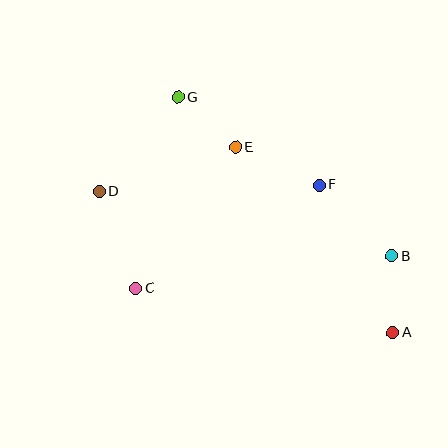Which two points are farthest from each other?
Points A and D are farthest from each other.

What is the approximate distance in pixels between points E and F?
The distance between E and F is approximately 91 pixels.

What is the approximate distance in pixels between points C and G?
The distance between C and G is approximately 196 pixels.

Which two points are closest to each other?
Points A and B are closest to each other.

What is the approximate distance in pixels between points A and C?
The distance between A and C is approximately 261 pixels.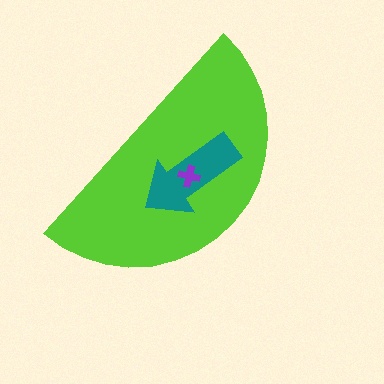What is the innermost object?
The purple cross.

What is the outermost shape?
The lime semicircle.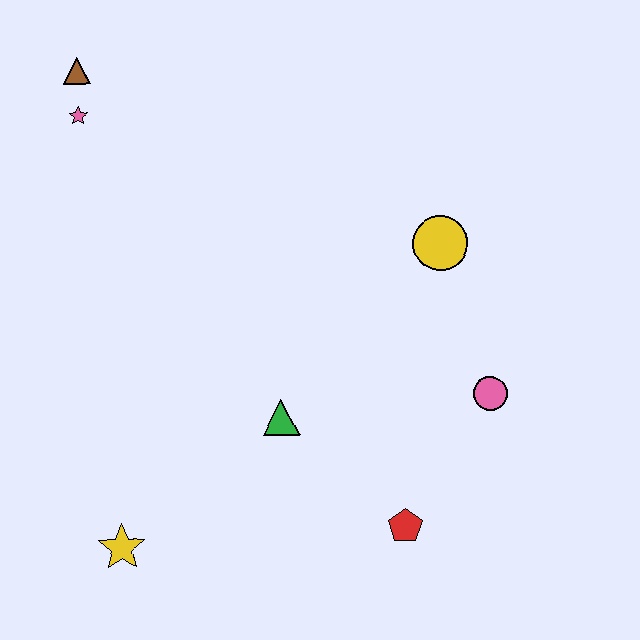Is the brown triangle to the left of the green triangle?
Yes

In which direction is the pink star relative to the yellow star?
The pink star is above the yellow star.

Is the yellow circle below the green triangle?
No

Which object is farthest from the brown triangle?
The red pentagon is farthest from the brown triangle.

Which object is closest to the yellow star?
The green triangle is closest to the yellow star.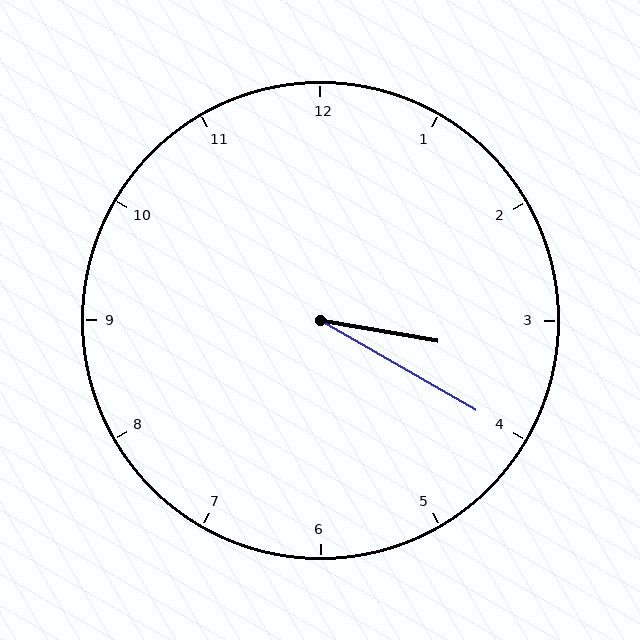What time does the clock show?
3:20.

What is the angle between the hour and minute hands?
Approximately 20 degrees.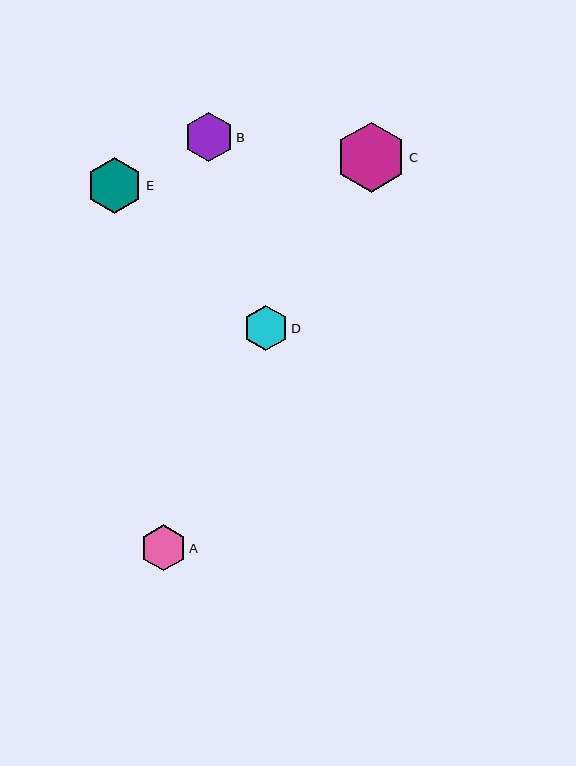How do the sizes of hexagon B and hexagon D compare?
Hexagon B and hexagon D are approximately the same size.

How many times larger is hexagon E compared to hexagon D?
Hexagon E is approximately 1.2 times the size of hexagon D.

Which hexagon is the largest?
Hexagon C is the largest with a size of approximately 70 pixels.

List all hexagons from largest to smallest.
From largest to smallest: C, E, B, A, D.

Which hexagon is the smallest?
Hexagon D is the smallest with a size of approximately 45 pixels.